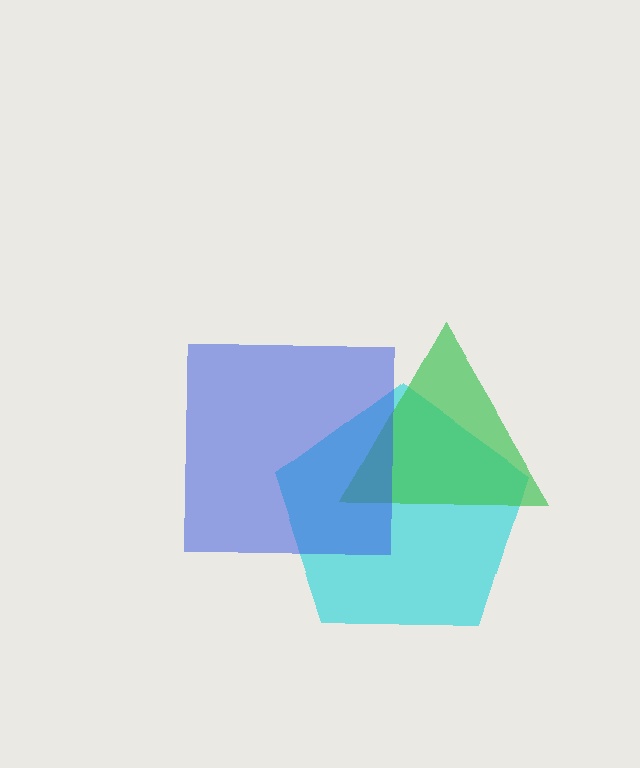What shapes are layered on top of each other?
The layered shapes are: a cyan pentagon, a green triangle, a blue square.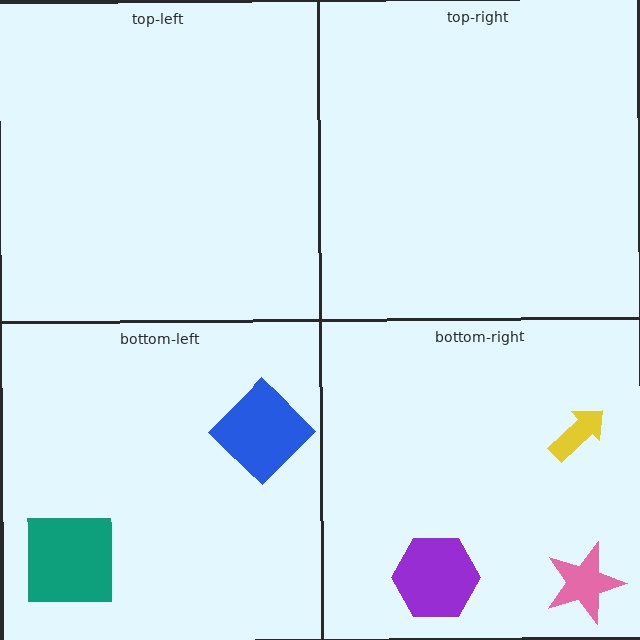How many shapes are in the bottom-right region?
3.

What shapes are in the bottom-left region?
The blue diamond, the teal square.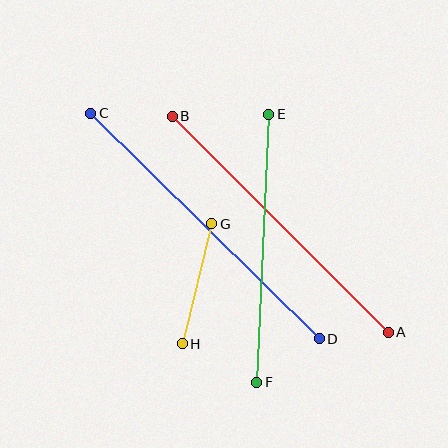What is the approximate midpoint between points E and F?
The midpoint is at approximately (263, 248) pixels.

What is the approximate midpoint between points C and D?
The midpoint is at approximately (205, 226) pixels.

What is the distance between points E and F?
The distance is approximately 268 pixels.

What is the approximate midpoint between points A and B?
The midpoint is at approximately (280, 224) pixels.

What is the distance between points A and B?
The distance is approximately 305 pixels.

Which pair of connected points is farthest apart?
Points C and D are farthest apart.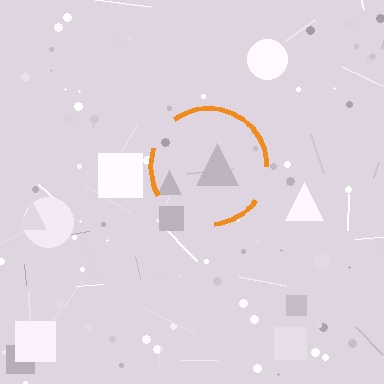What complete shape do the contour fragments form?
The contour fragments form a circle.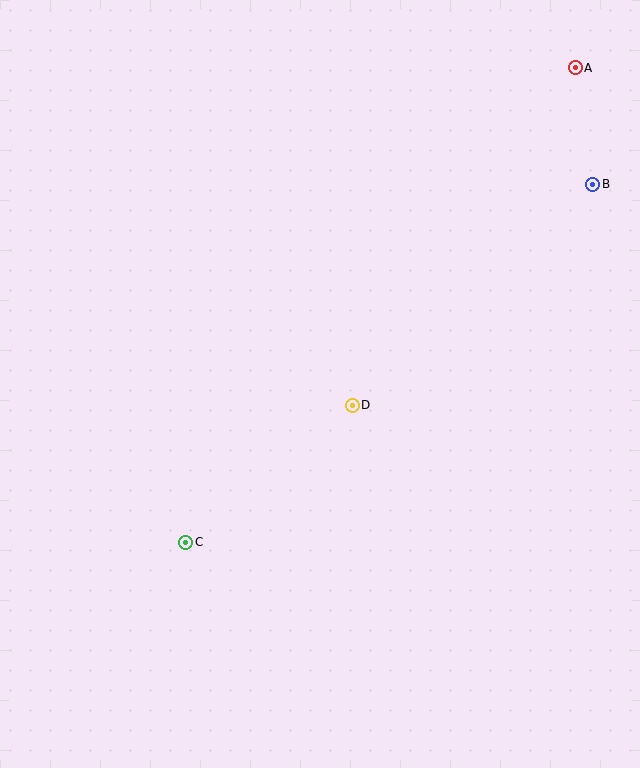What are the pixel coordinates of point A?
Point A is at (575, 68).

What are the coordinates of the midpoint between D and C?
The midpoint between D and C is at (269, 474).